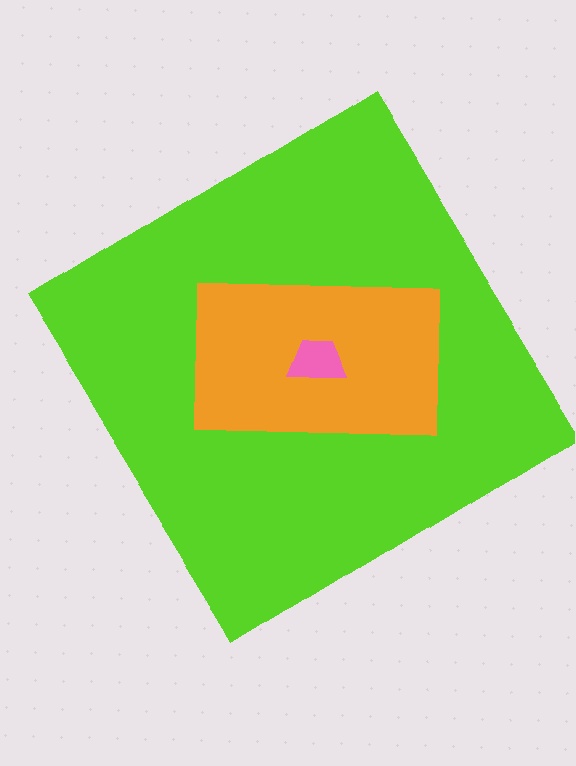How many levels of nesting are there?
3.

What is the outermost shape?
The lime diamond.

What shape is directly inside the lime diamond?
The orange rectangle.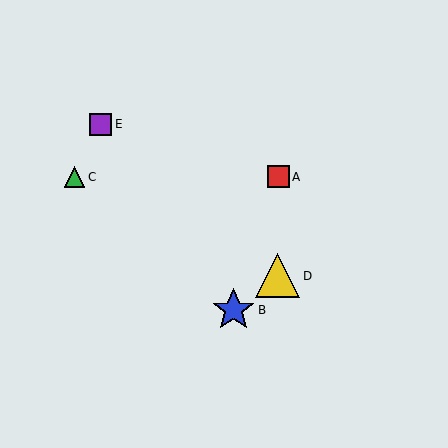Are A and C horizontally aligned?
Yes, both are at y≈177.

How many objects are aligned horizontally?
2 objects (A, C) are aligned horizontally.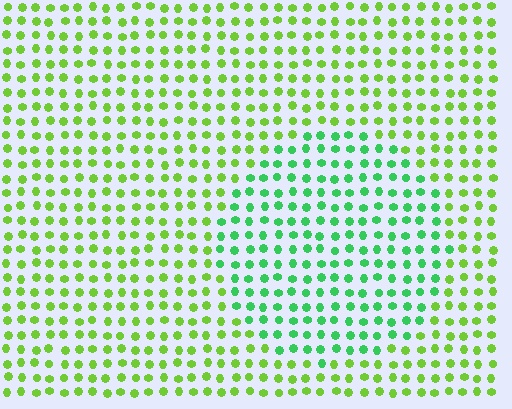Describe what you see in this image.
The image is filled with small lime elements in a uniform arrangement. A circle-shaped region is visible where the elements are tinted to a slightly different hue, forming a subtle color boundary.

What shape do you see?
I see a circle.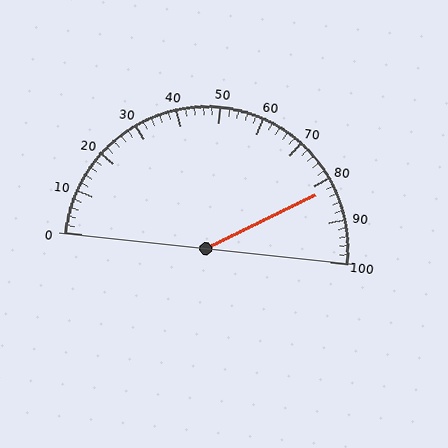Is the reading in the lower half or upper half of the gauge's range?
The reading is in the upper half of the range (0 to 100).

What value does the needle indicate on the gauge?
The needle indicates approximately 82.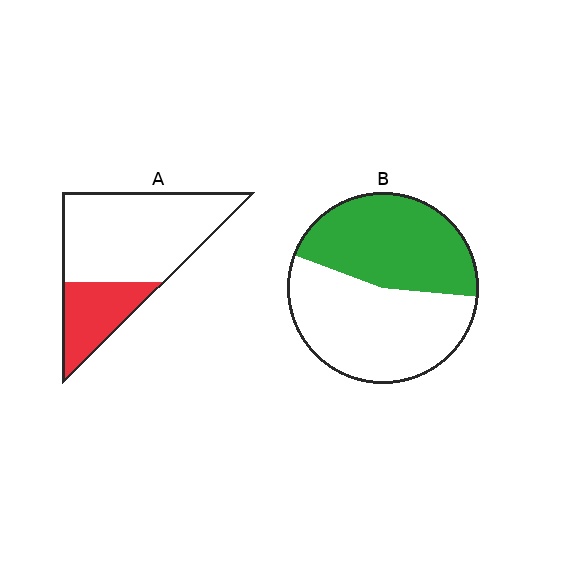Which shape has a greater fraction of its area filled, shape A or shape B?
Shape B.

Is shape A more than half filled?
No.